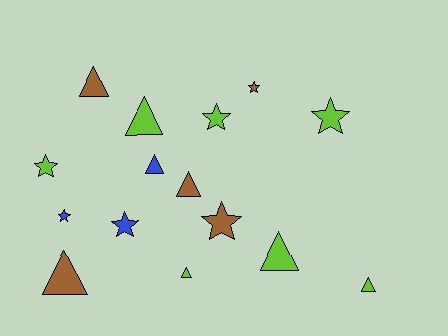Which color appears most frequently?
Lime, with 7 objects.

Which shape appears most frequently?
Triangle, with 8 objects.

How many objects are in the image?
There are 15 objects.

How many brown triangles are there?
There are 3 brown triangles.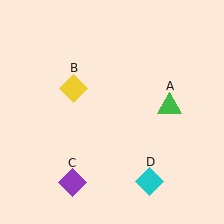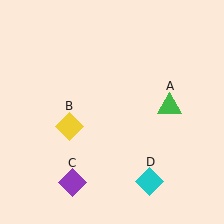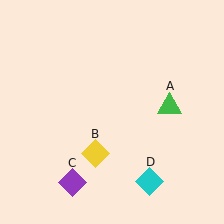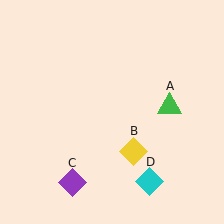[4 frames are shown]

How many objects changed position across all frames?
1 object changed position: yellow diamond (object B).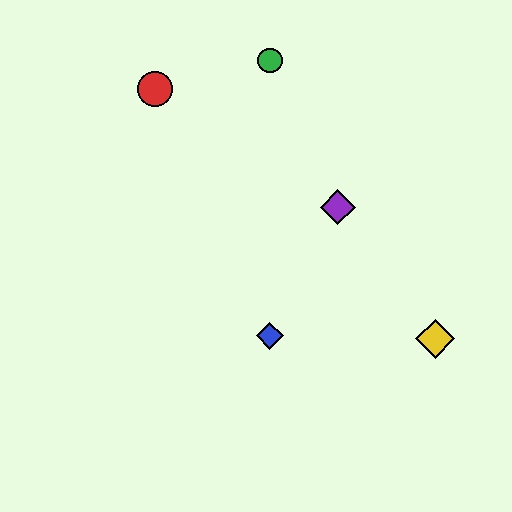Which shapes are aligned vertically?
The blue diamond, the green circle are aligned vertically.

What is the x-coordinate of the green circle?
The green circle is at x≈270.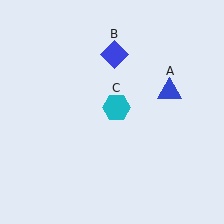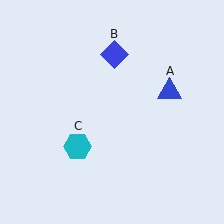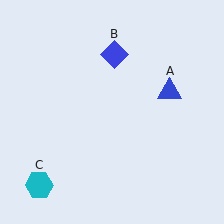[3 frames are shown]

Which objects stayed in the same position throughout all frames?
Blue triangle (object A) and blue diamond (object B) remained stationary.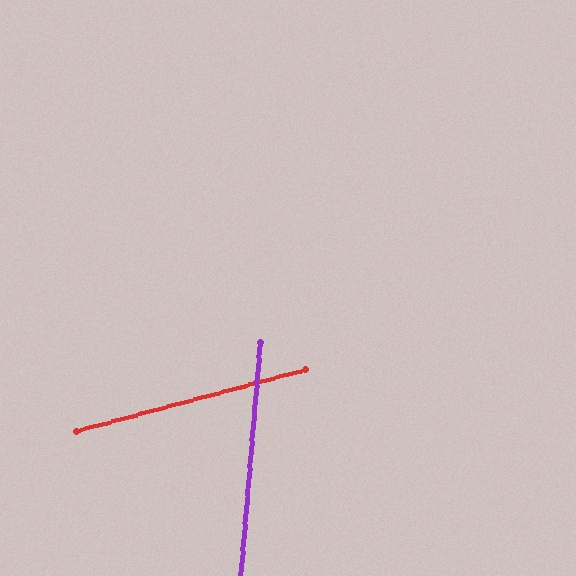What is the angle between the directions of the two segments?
Approximately 70 degrees.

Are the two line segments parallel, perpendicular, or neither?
Neither parallel nor perpendicular — they differ by about 70°.